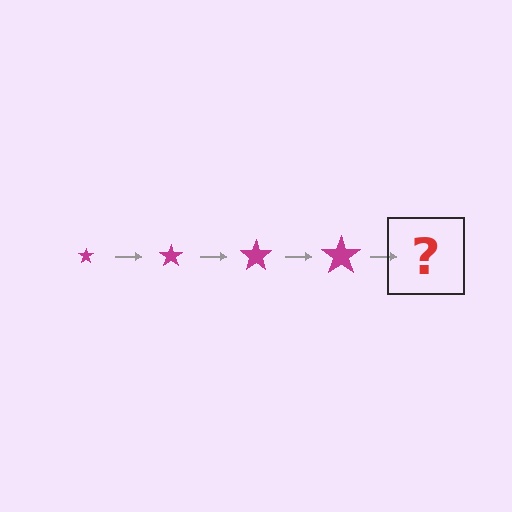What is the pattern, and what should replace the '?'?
The pattern is that the star gets progressively larger each step. The '?' should be a magenta star, larger than the previous one.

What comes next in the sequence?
The next element should be a magenta star, larger than the previous one.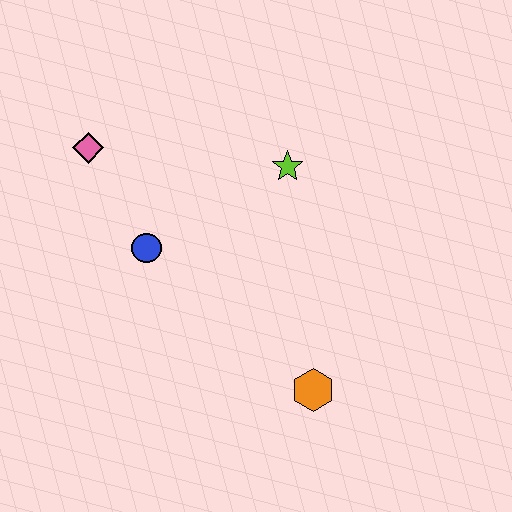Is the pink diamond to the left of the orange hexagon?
Yes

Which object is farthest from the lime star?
The orange hexagon is farthest from the lime star.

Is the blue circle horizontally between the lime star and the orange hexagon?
No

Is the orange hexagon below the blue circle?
Yes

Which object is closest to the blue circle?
The pink diamond is closest to the blue circle.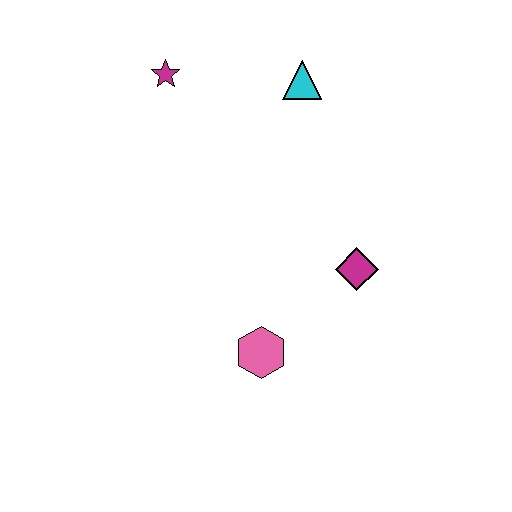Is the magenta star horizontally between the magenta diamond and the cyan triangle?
No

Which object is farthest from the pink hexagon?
The magenta star is farthest from the pink hexagon.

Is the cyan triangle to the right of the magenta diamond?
No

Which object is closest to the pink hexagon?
The magenta diamond is closest to the pink hexagon.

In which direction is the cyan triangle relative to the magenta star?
The cyan triangle is to the right of the magenta star.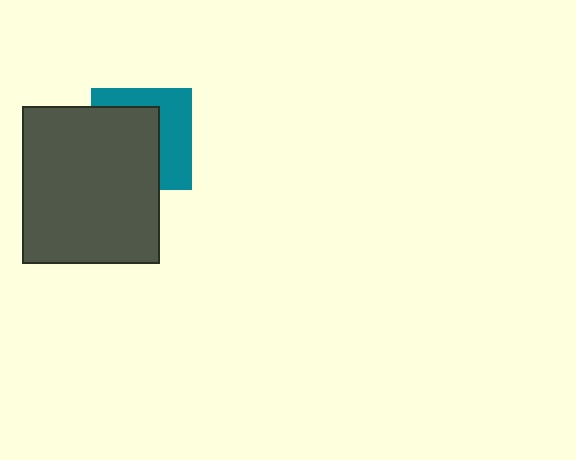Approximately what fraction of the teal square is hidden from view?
Roughly 56% of the teal square is hidden behind the dark gray rectangle.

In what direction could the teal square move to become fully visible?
The teal square could move toward the upper-right. That would shift it out from behind the dark gray rectangle entirely.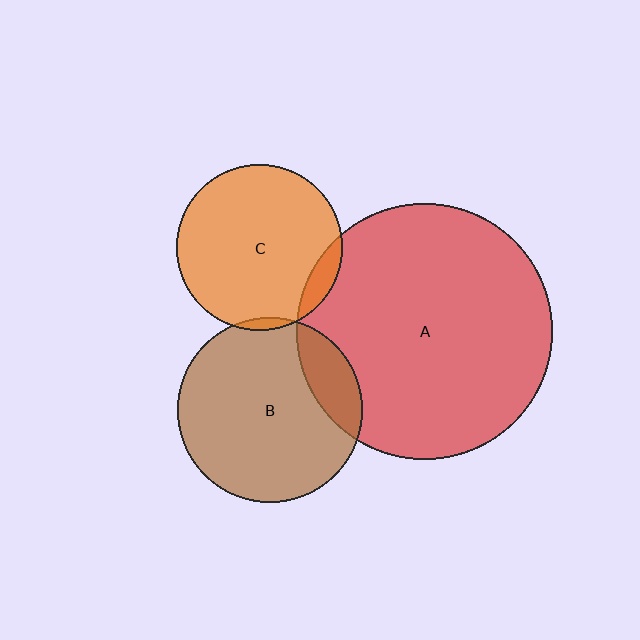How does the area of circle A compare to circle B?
Approximately 1.9 times.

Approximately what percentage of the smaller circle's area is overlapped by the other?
Approximately 5%.